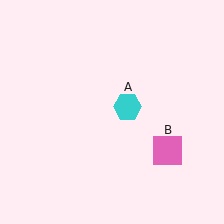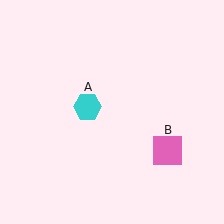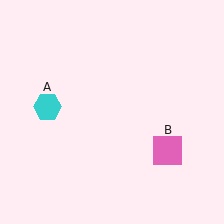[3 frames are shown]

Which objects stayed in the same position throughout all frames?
Pink square (object B) remained stationary.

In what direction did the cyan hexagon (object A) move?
The cyan hexagon (object A) moved left.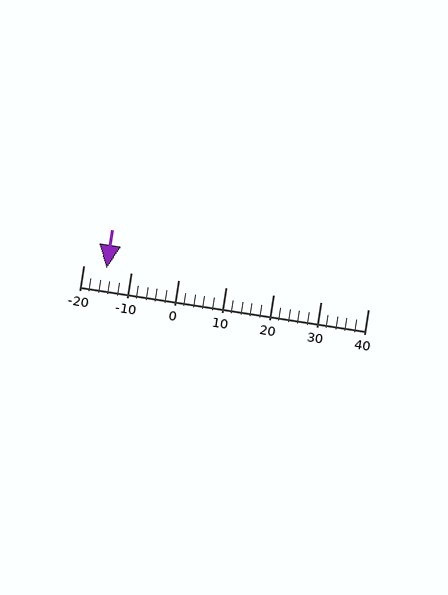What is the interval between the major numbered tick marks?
The major tick marks are spaced 10 units apart.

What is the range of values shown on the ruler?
The ruler shows values from -20 to 40.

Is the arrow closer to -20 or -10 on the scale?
The arrow is closer to -20.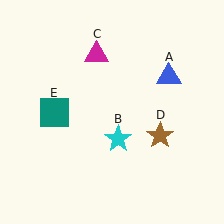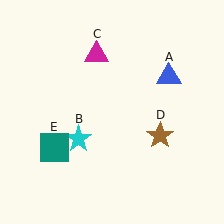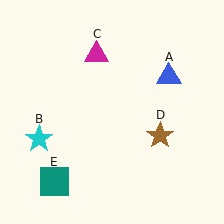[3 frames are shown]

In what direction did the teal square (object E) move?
The teal square (object E) moved down.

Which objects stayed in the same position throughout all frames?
Blue triangle (object A) and magenta triangle (object C) and brown star (object D) remained stationary.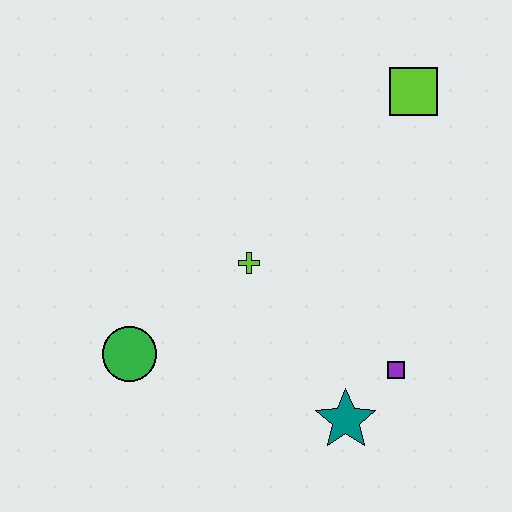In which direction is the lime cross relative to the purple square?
The lime cross is to the left of the purple square.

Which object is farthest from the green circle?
The lime square is farthest from the green circle.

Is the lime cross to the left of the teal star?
Yes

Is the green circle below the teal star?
No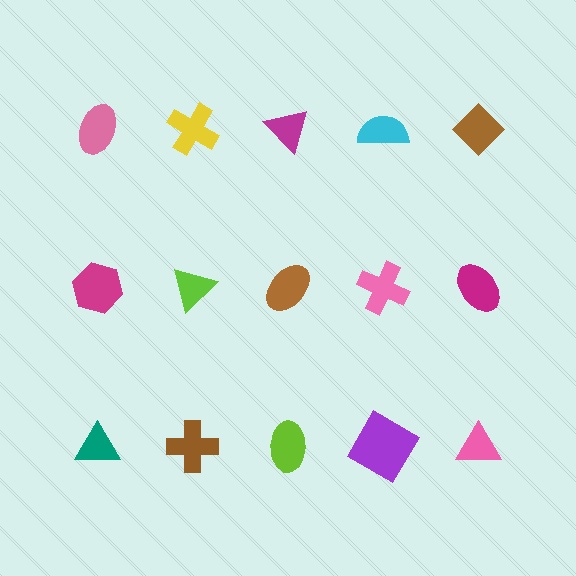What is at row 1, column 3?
A magenta triangle.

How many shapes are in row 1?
5 shapes.